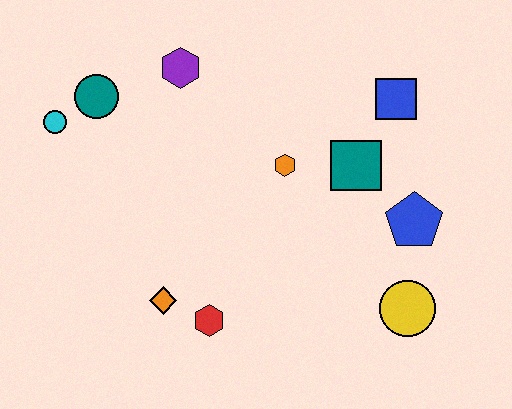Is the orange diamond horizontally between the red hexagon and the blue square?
No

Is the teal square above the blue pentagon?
Yes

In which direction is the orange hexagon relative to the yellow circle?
The orange hexagon is above the yellow circle.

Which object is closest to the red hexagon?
The orange diamond is closest to the red hexagon.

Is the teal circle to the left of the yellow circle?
Yes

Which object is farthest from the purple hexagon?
The yellow circle is farthest from the purple hexagon.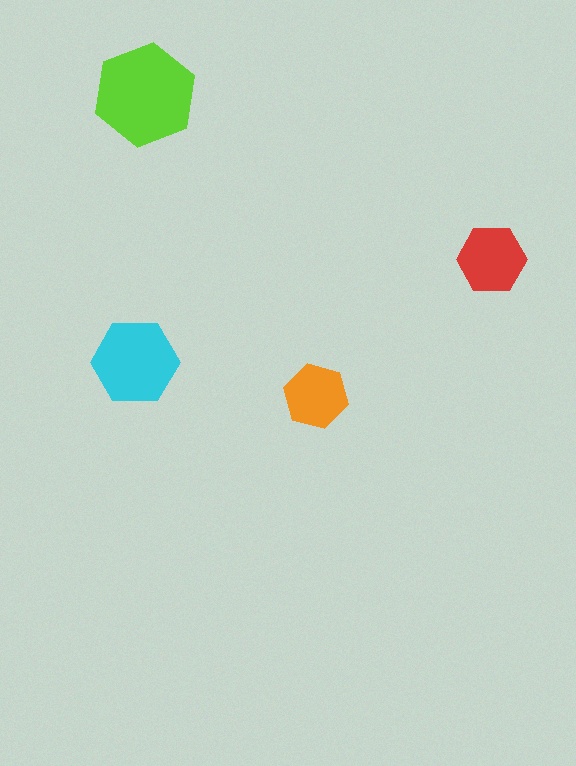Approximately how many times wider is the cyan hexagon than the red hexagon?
About 1.5 times wider.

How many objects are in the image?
There are 4 objects in the image.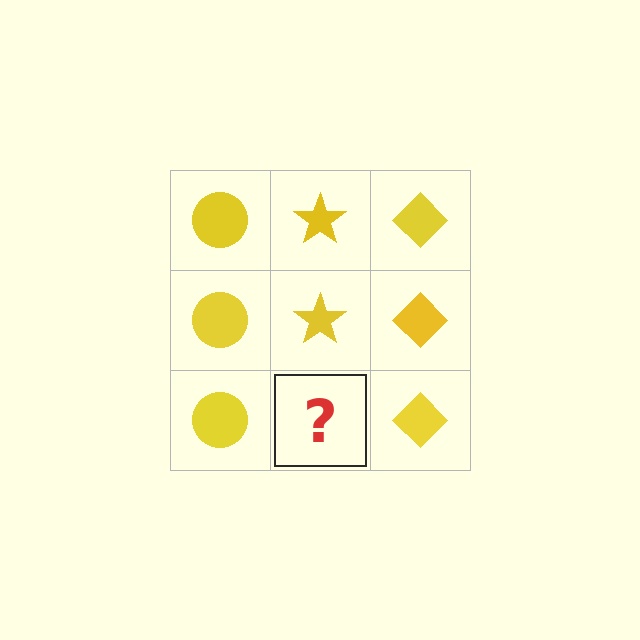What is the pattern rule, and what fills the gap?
The rule is that each column has a consistent shape. The gap should be filled with a yellow star.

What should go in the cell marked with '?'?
The missing cell should contain a yellow star.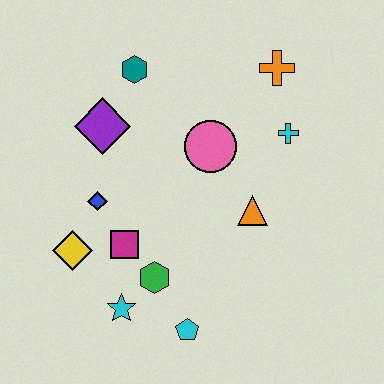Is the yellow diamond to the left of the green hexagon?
Yes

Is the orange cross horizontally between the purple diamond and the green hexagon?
No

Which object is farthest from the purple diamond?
The cyan pentagon is farthest from the purple diamond.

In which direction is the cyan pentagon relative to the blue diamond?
The cyan pentagon is below the blue diamond.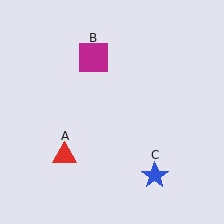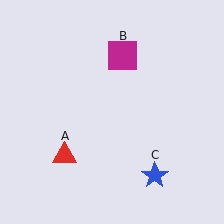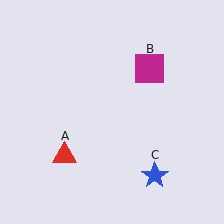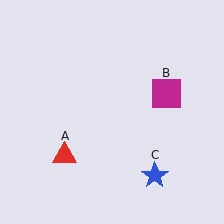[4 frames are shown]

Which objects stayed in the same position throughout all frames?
Red triangle (object A) and blue star (object C) remained stationary.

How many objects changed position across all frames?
1 object changed position: magenta square (object B).